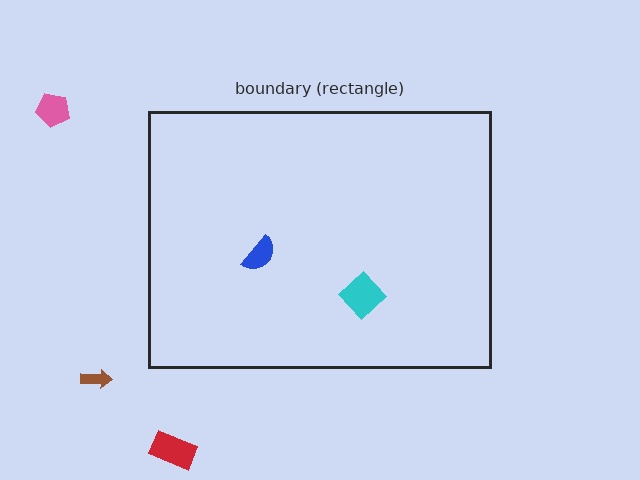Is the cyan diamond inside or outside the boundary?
Inside.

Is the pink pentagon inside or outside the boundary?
Outside.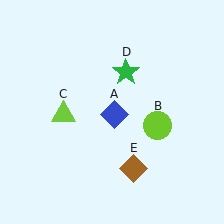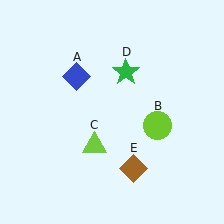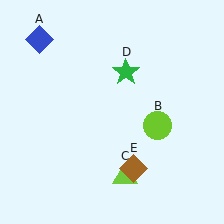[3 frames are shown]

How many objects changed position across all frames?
2 objects changed position: blue diamond (object A), lime triangle (object C).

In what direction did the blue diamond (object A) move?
The blue diamond (object A) moved up and to the left.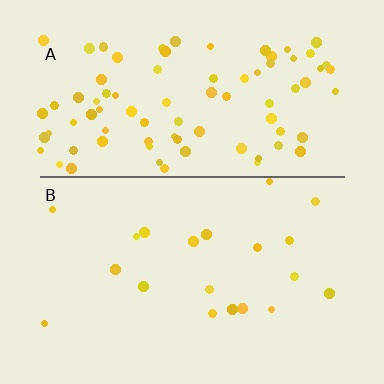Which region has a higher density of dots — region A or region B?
A (the top).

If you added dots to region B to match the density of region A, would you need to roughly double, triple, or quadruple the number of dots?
Approximately quadruple.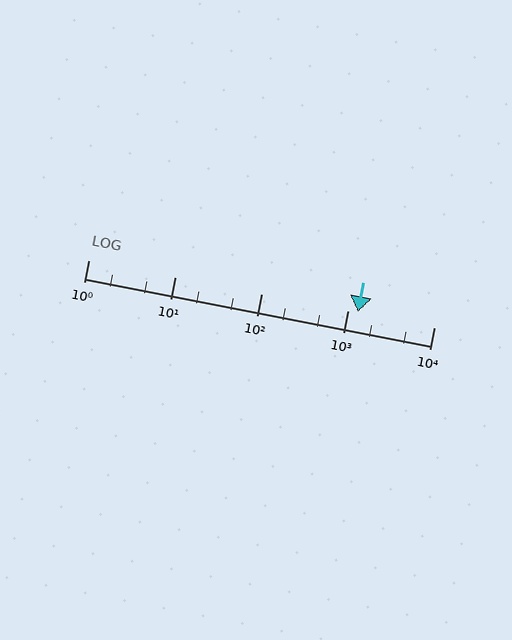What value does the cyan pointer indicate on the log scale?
The pointer indicates approximately 1300.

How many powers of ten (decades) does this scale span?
The scale spans 4 decades, from 1 to 10000.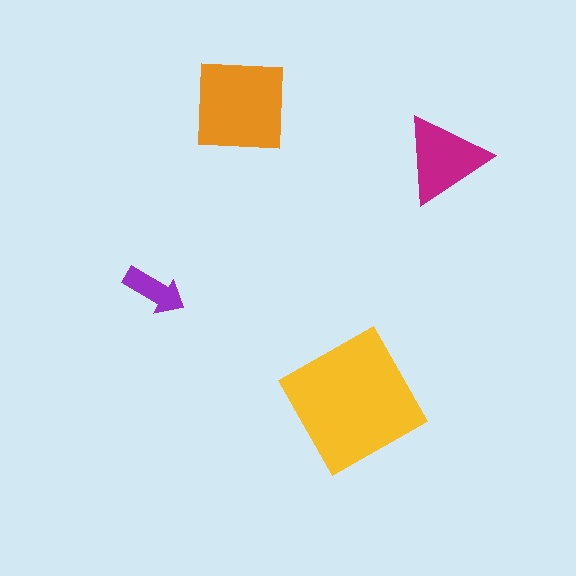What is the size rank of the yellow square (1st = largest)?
1st.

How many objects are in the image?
There are 4 objects in the image.